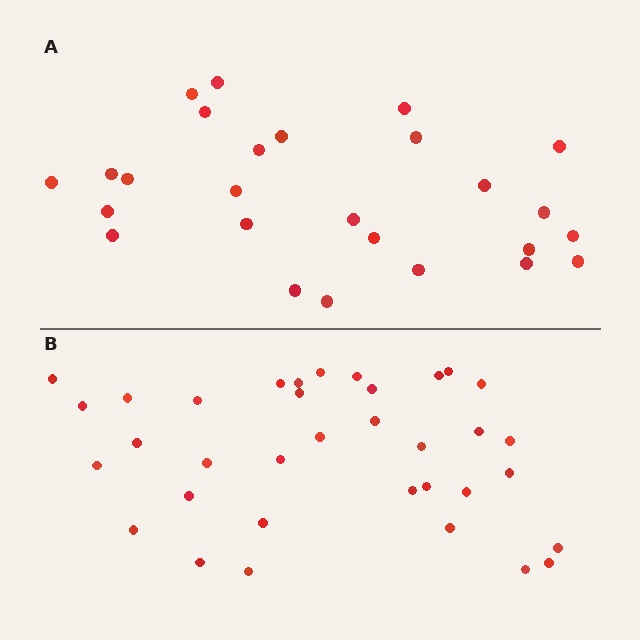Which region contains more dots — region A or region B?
Region B (the bottom region) has more dots.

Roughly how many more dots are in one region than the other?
Region B has roughly 8 or so more dots than region A.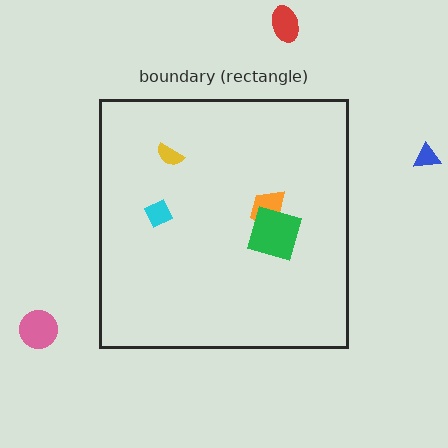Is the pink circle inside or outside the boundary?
Outside.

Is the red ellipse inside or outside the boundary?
Outside.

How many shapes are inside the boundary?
4 inside, 3 outside.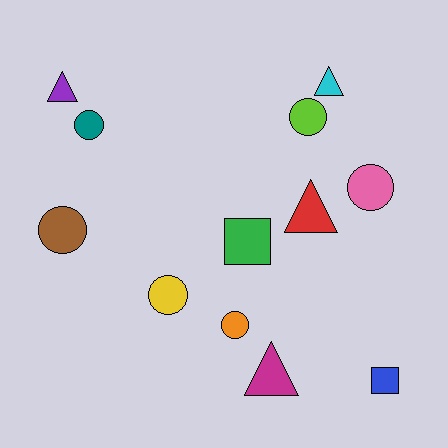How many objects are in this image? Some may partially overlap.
There are 12 objects.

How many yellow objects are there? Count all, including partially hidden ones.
There is 1 yellow object.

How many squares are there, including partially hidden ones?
There are 2 squares.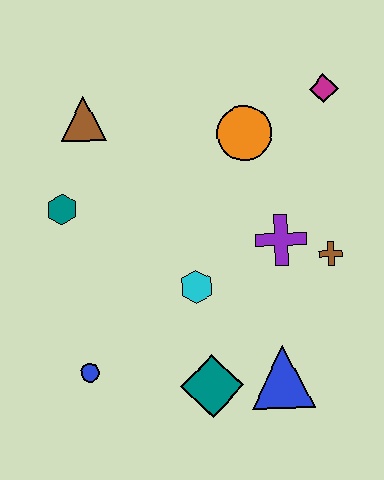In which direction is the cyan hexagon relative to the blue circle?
The cyan hexagon is to the right of the blue circle.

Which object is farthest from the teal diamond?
The magenta diamond is farthest from the teal diamond.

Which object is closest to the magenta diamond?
The orange circle is closest to the magenta diamond.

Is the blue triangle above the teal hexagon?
No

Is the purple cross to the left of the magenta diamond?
Yes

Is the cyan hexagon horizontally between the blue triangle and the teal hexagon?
Yes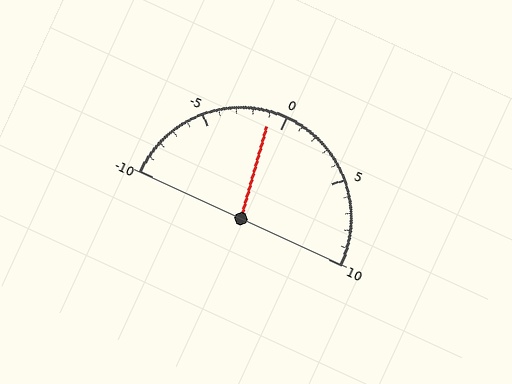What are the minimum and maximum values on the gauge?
The gauge ranges from -10 to 10.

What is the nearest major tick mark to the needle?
The nearest major tick mark is 0.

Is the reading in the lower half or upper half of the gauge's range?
The reading is in the lower half of the range (-10 to 10).